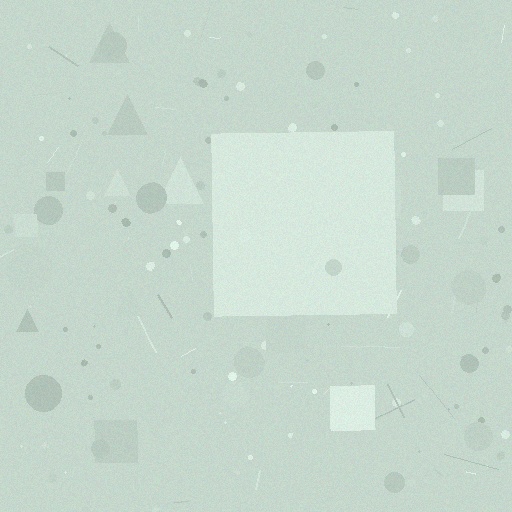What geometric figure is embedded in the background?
A square is embedded in the background.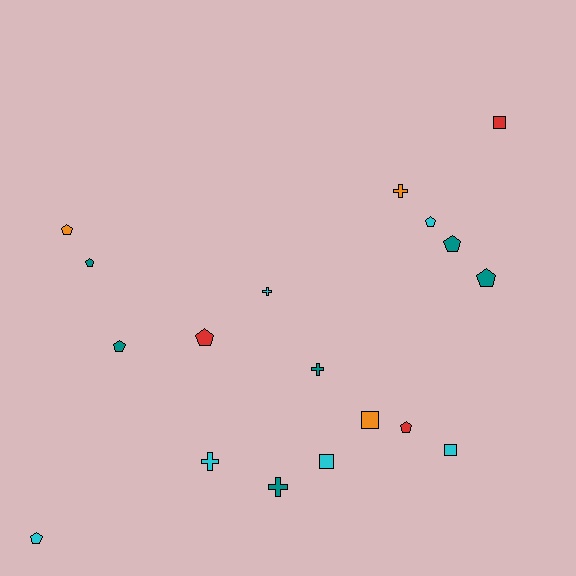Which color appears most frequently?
Teal, with 6 objects.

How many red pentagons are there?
There are 2 red pentagons.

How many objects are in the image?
There are 18 objects.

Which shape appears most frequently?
Pentagon, with 9 objects.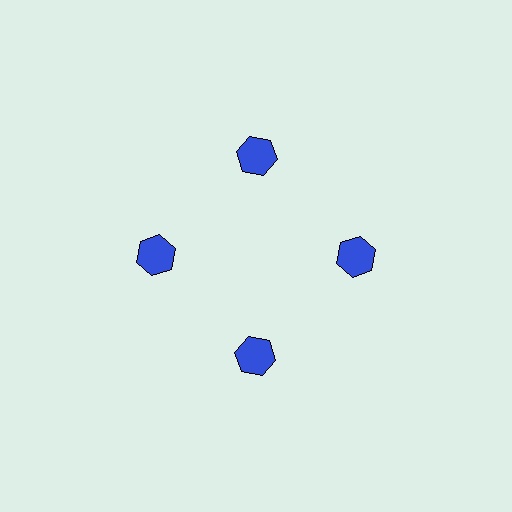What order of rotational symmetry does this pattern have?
This pattern has 4-fold rotational symmetry.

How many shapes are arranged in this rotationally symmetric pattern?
There are 4 shapes, arranged in 4 groups of 1.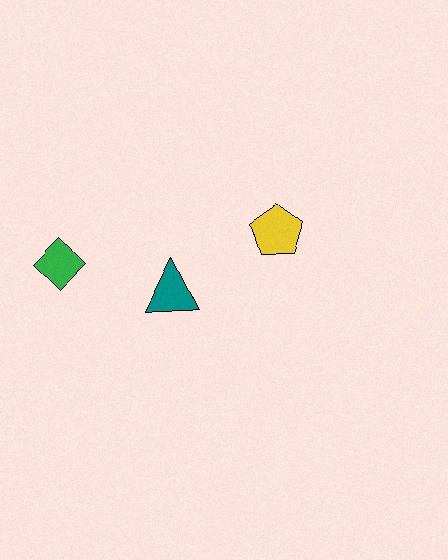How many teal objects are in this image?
There is 1 teal object.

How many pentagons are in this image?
There is 1 pentagon.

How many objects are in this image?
There are 3 objects.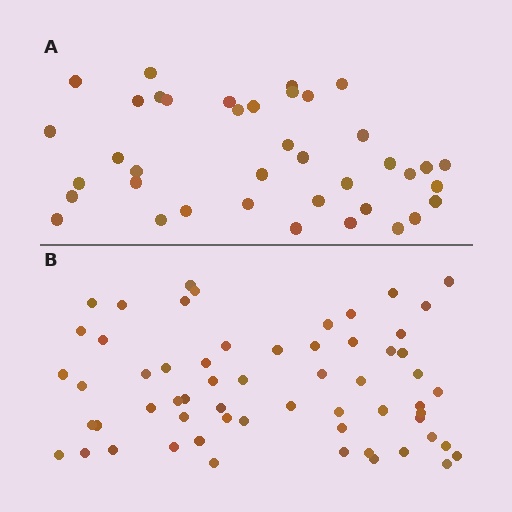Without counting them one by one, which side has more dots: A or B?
Region B (the bottom region) has more dots.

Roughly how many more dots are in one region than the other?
Region B has approximately 20 more dots than region A.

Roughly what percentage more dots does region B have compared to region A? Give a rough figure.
About 55% more.